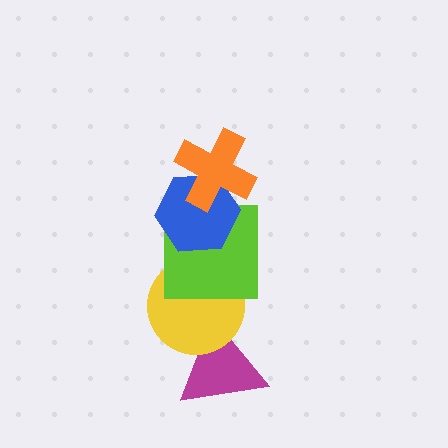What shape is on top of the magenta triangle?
The yellow circle is on top of the magenta triangle.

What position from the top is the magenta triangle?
The magenta triangle is 5th from the top.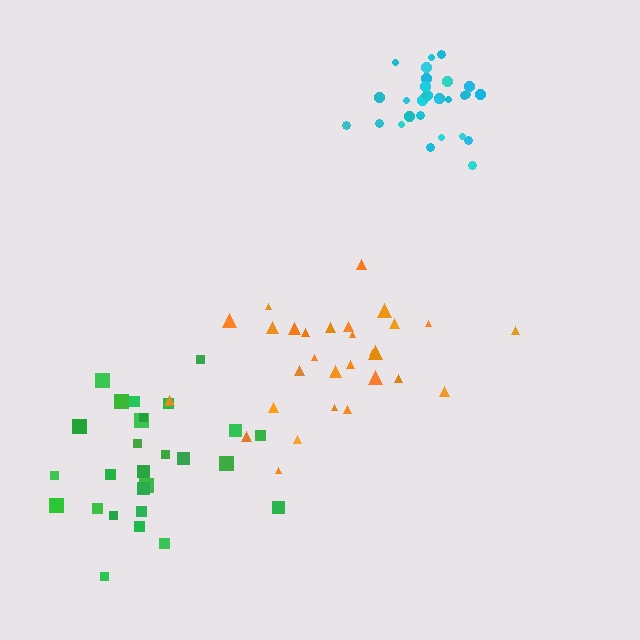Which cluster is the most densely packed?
Cyan.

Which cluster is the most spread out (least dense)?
Green.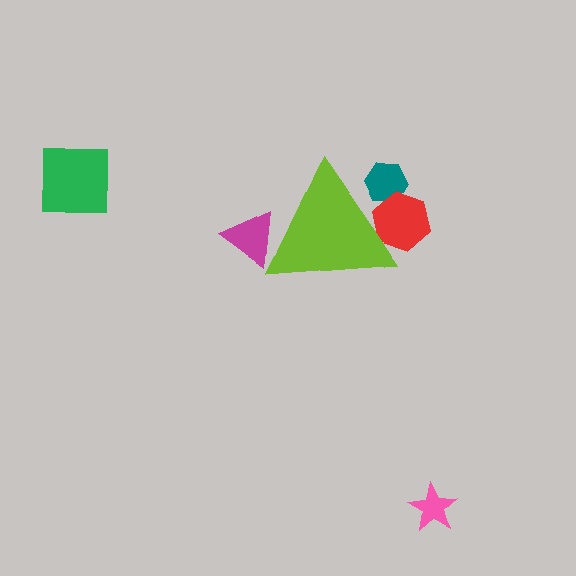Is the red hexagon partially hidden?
Yes, the red hexagon is partially hidden behind the lime triangle.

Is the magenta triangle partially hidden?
Yes, the magenta triangle is partially hidden behind the lime triangle.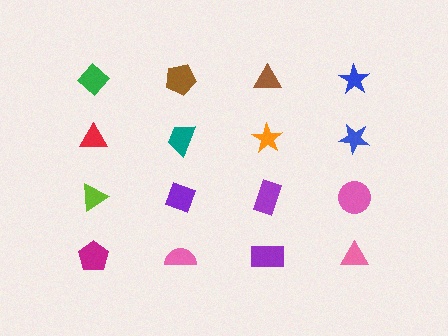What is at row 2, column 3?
An orange star.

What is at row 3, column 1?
A lime triangle.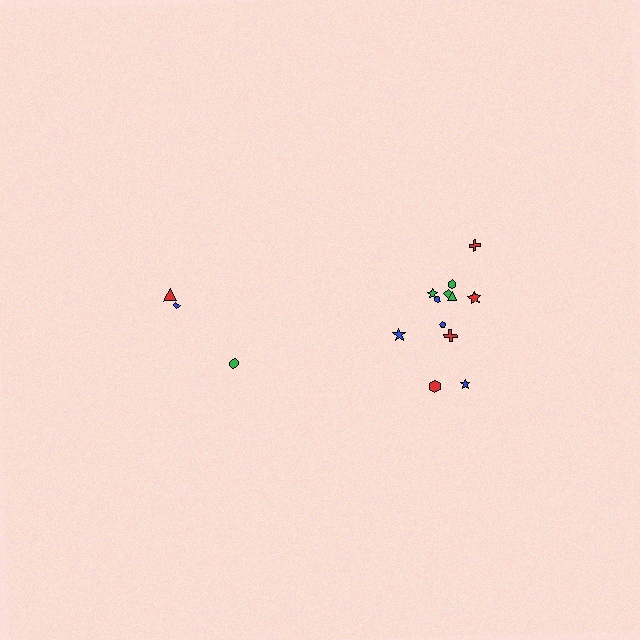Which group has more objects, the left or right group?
The right group.